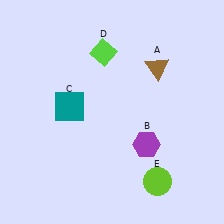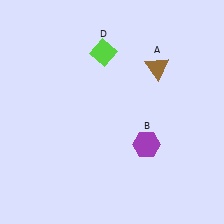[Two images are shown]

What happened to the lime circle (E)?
The lime circle (E) was removed in Image 2. It was in the bottom-right area of Image 1.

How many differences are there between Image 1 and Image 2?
There are 2 differences between the two images.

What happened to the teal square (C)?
The teal square (C) was removed in Image 2. It was in the top-left area of Image 1.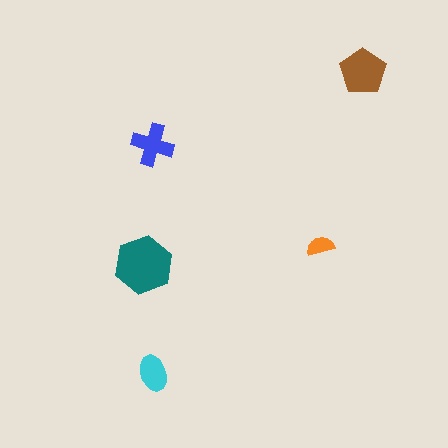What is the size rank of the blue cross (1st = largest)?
3rd.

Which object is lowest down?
The cyan ellipse is bottommost.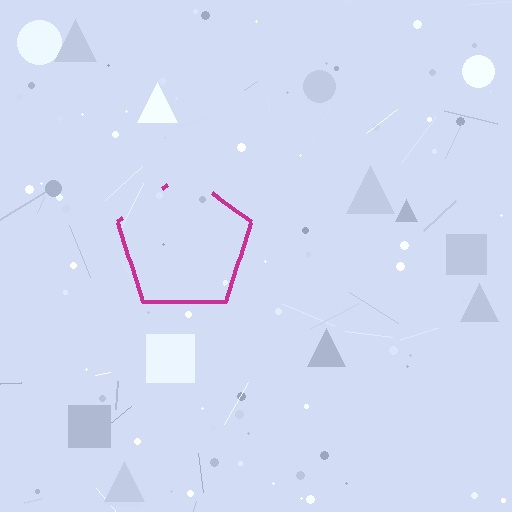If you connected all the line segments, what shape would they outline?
They would outline a pentagon.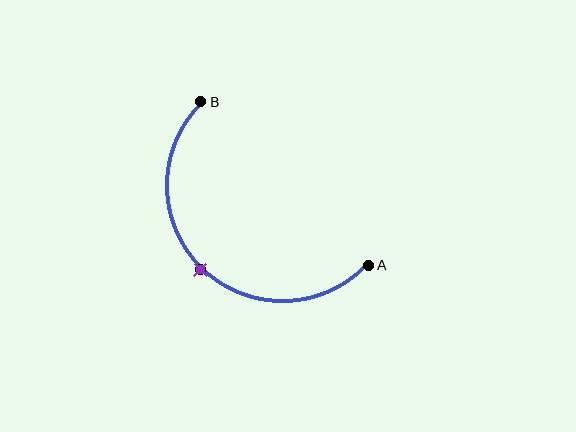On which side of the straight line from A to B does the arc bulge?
The arc bulges below and to the left of the straight line connecting A and B.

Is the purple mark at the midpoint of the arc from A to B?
Yes. The purple mark lies on the arc at equal arc-length from both A and B — it is the arc midpoint.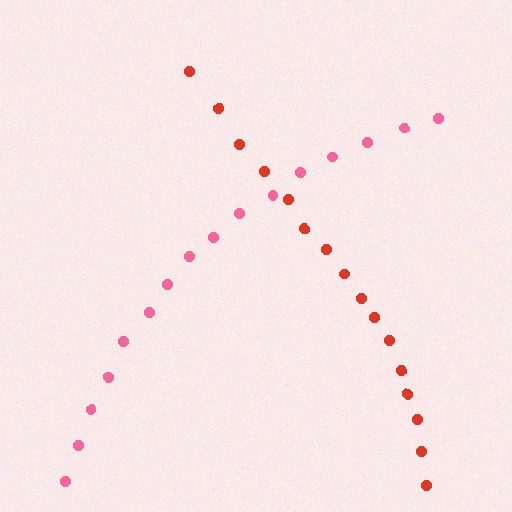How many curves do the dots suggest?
There are 2 distinct paths.